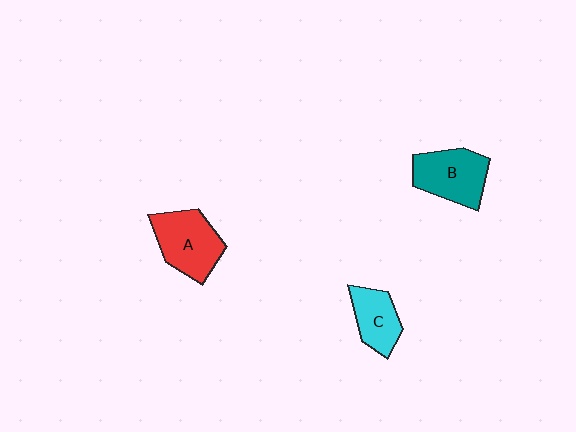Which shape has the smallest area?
Shape C (cyan).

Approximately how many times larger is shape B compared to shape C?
Approximately 1.4 times.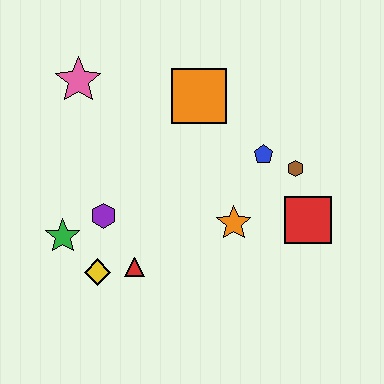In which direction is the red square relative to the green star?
The red square is to the right of the green star.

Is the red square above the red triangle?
Yes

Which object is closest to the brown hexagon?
The blue pentagon is closest to the brown hexagon.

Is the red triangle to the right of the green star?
Yes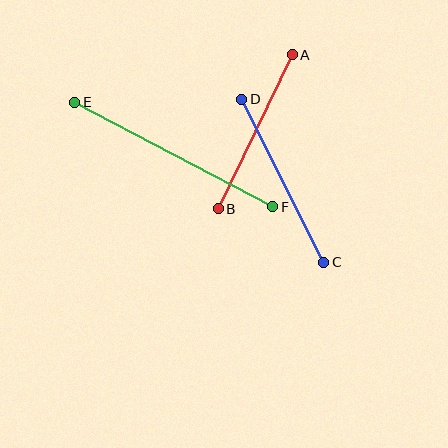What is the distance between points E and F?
The distance is approximately 224 pixels.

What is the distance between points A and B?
The distance is approximately 171 pixels.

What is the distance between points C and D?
The distance is approximately 182 pixels.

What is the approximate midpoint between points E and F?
The midpoint is at approximately (174, 155) pixels.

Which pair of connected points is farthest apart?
Points E and F are farthest apart.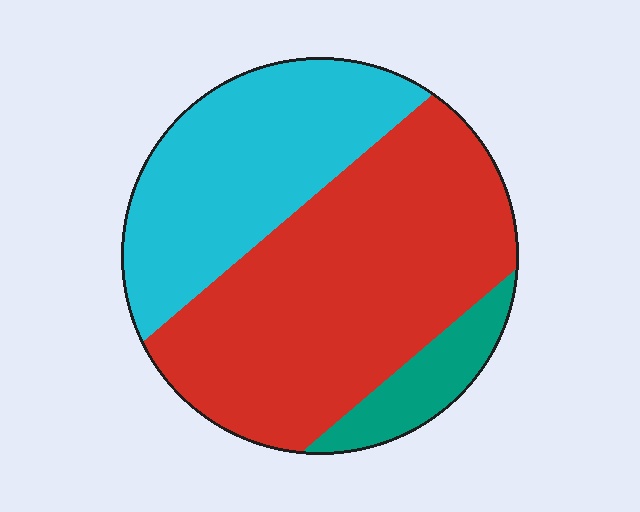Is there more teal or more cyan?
Cyan.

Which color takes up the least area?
Teal, at roughly 10%.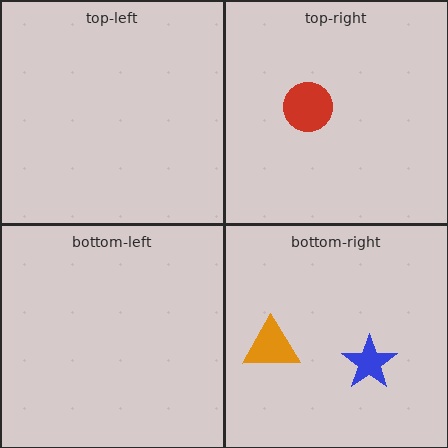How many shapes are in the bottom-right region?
2.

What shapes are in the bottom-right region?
The orange triangle, the blue star.